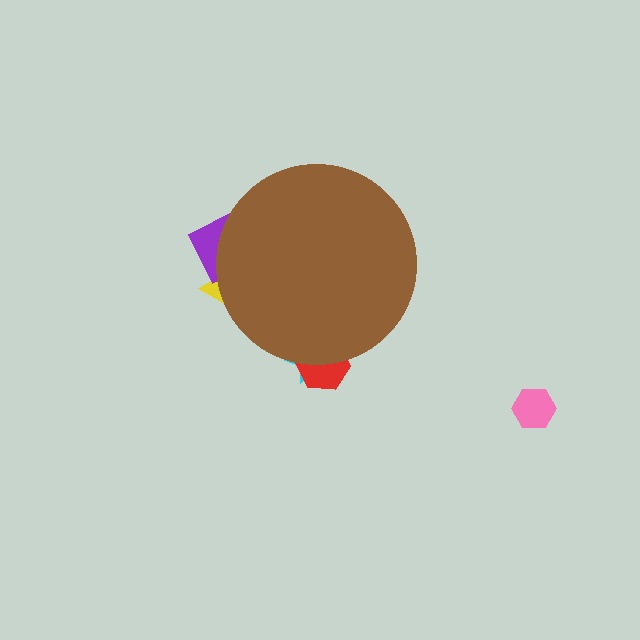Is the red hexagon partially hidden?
Yes, the red hexagon is partially hidden behind the brown circle.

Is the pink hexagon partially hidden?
No, the pink hexagon is fully visible.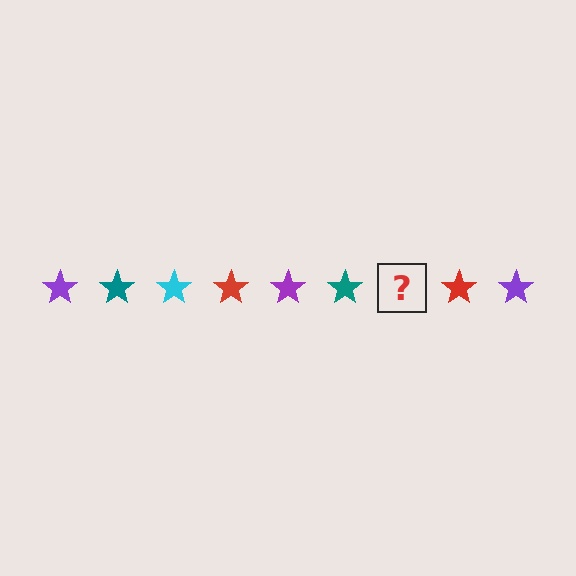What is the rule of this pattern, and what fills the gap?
The rule is that the pattern cycles through purple, teal, cyan, red stars. The gap should be filled with a cyan star.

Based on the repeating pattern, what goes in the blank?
The blank should be a cyan star.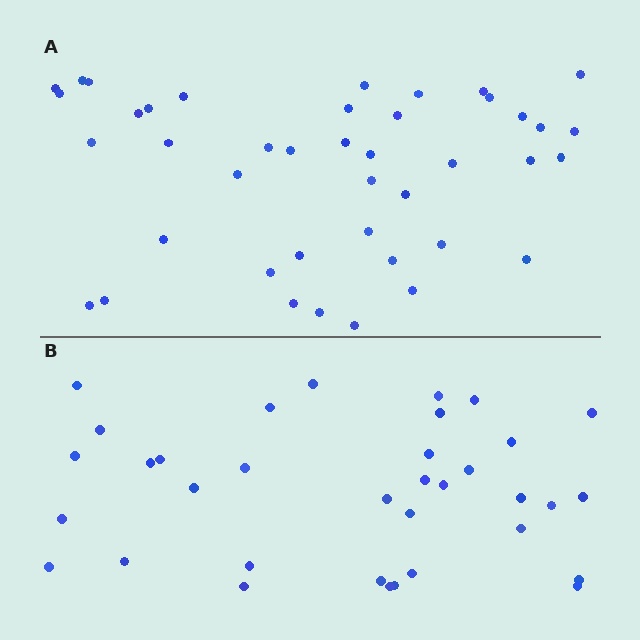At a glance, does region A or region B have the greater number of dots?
Region A (the top region) has more dots.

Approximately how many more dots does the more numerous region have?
Region A has roughly 8 or so more dots than region B.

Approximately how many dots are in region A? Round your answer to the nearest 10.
About 40 dots. (The exact count is 42, which rounds to 40.)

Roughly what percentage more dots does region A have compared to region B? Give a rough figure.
About 20% more.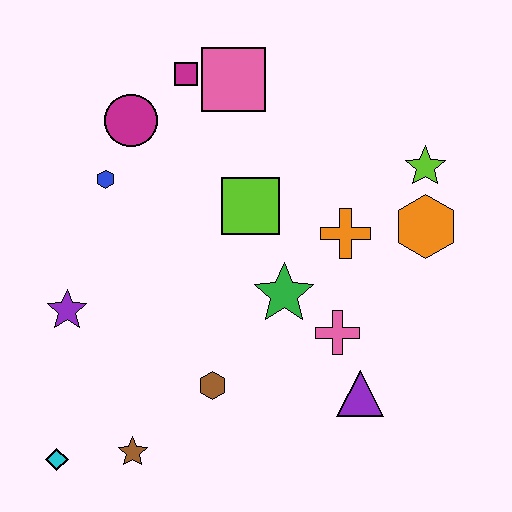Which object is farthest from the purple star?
The lime star is farthest from the purple star.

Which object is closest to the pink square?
The magenta square is closest to the pink square.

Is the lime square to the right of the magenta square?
Yes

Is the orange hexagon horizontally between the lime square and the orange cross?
No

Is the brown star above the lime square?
No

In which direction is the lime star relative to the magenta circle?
The lime star is to the right of the magenta circle.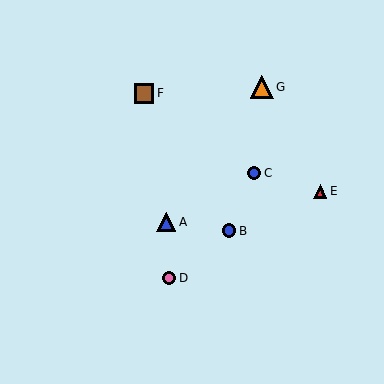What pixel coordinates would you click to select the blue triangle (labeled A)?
Click at (166, 222) to select the blue triangle A.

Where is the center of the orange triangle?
The center of the orange triangle is at (262, 87).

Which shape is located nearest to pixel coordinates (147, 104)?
The brown square (labeled F) at (144, 93) is nearest to that location.